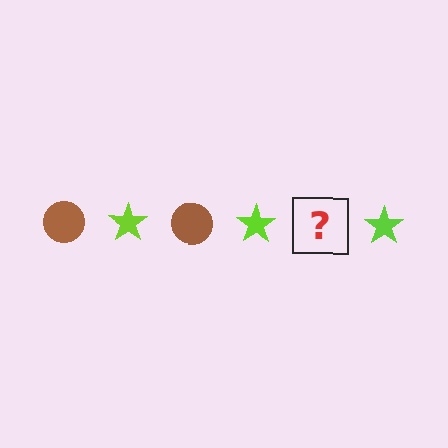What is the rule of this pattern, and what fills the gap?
The rule is that the pattern alternates between brown circle and lime star. The gap should be filled with a brown circle.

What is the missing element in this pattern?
The missing element is a brown circle.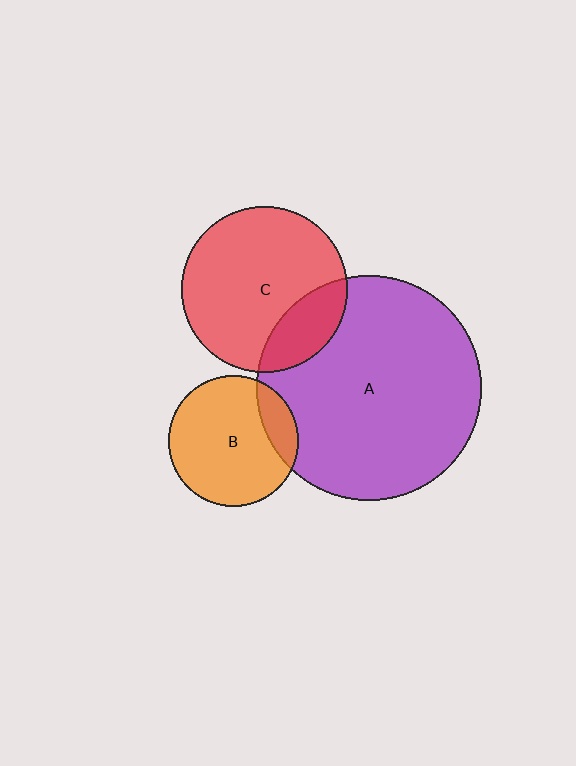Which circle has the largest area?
Circle A (purple).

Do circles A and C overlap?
Yes.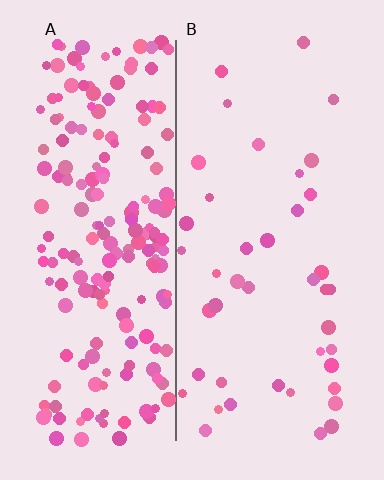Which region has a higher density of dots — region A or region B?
A (the left).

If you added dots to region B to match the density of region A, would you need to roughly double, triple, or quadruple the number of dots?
Approximately quadruple.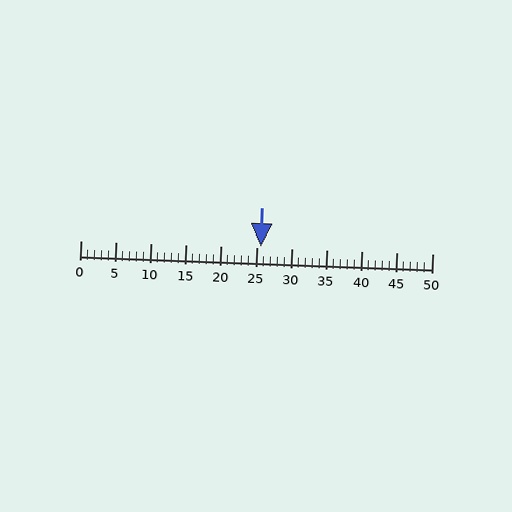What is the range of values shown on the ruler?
The ruler shows values from 0 to 50.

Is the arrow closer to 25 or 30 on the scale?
The arrow is closer to 25.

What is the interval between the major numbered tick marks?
The major tick marks are spaced 5 units apart.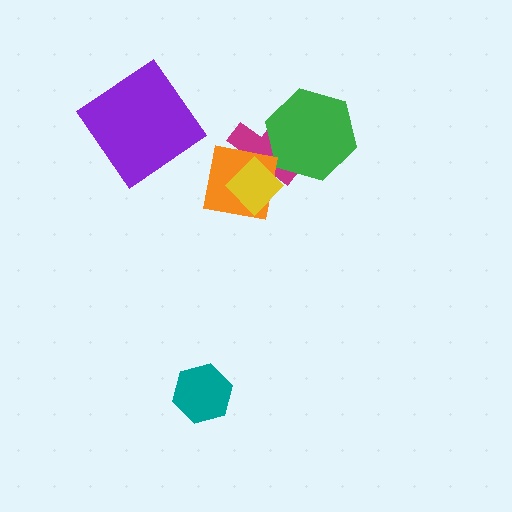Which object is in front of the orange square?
The yellow diamond is in front of the orange square.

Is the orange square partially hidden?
Yes, it is partially covered by another shape.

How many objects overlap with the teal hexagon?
0 objects overlap with the teal hexagon.